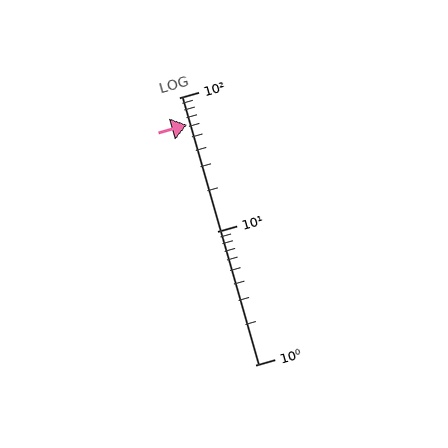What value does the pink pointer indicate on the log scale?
The pointer indicates approximately 62.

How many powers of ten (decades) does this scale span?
The scale spans 2 decades, from 1 to 100.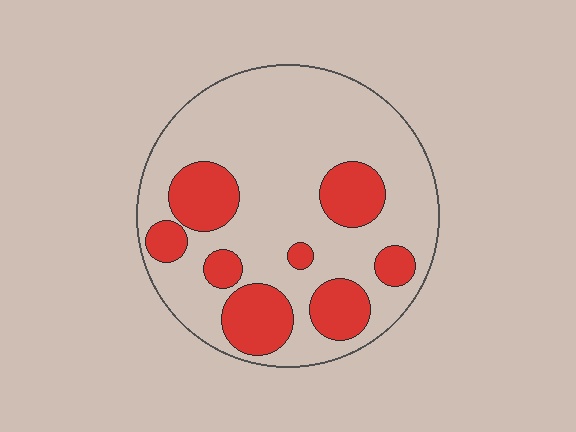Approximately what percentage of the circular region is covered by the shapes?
Approximately 25%.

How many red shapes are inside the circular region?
8.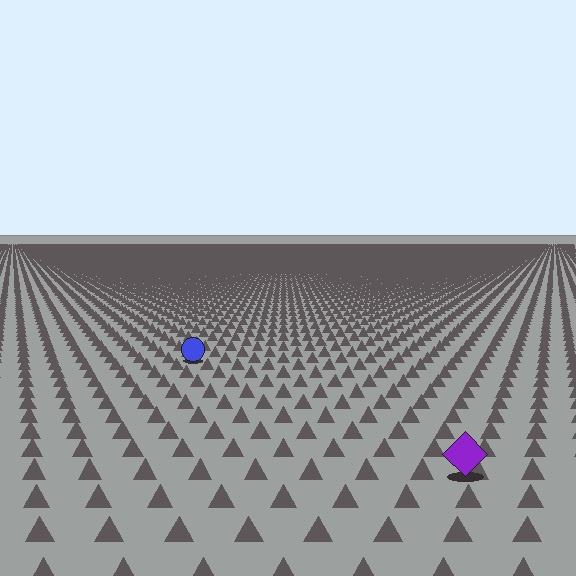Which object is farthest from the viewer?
The blue circle is farthest from the viewer. It appears smaller and the ground texture around it is denser.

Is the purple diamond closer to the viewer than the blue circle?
Yes. The purple diamond is closer — you can tell from the texture gradient: the ground texture is coarser near it.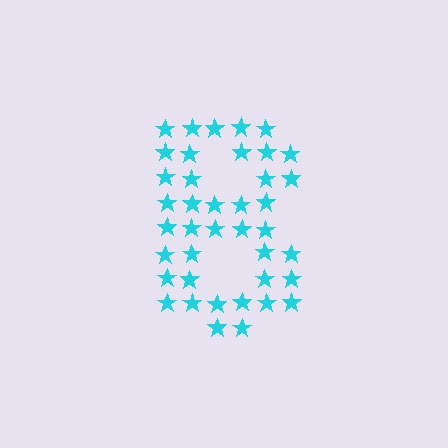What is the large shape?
The large shape is the digit 8.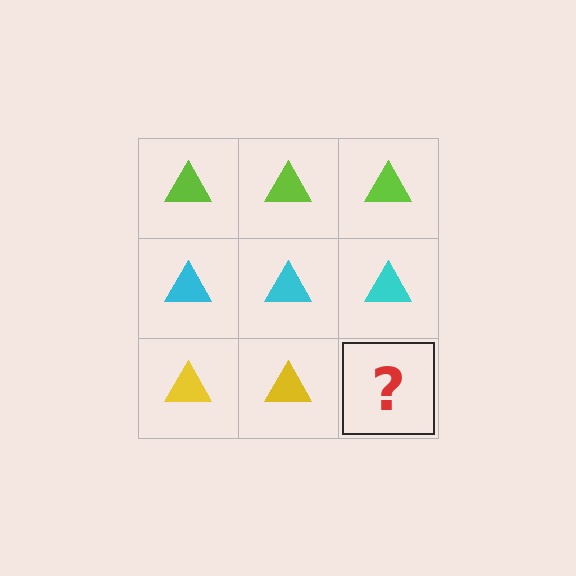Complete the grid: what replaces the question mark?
The question mark should be replaced with a yellow triangle.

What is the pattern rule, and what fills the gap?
The rule is that each row has a consistent color. The gap should be filled with a yellow triangle.